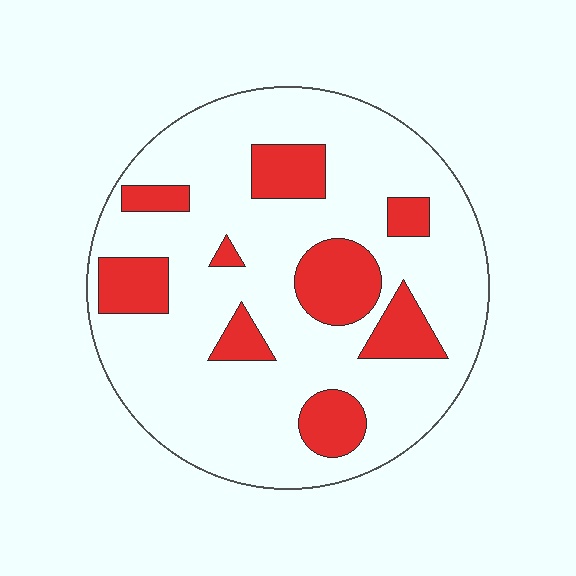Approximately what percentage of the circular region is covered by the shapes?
Approximately 20%.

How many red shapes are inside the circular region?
9.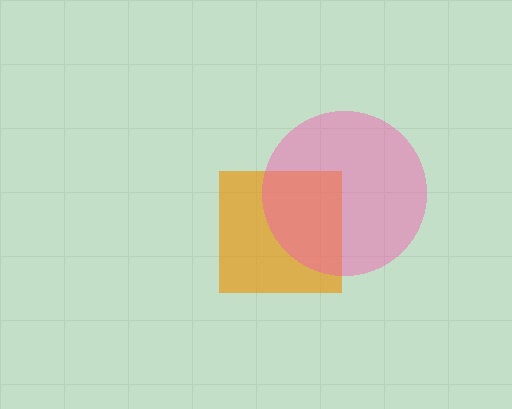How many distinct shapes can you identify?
There are 2 distinct shapes: an orange square, a pink circle.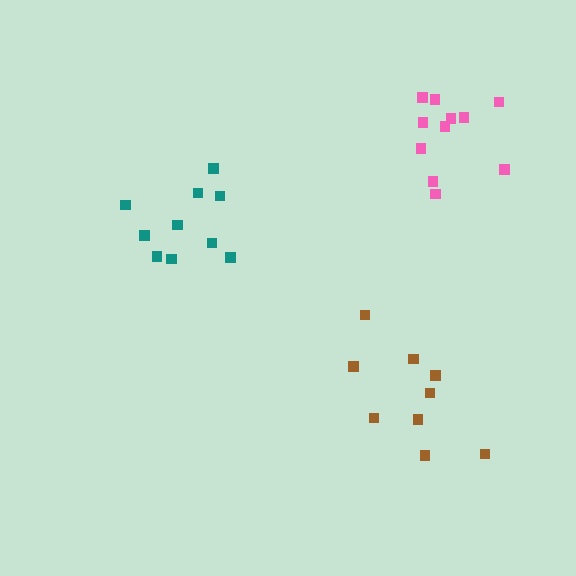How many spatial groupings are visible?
There are 3 spatial groupings.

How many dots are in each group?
Group 1: 9 dots, Group 2: 10 dots, Group 3: 11 dots (30 total).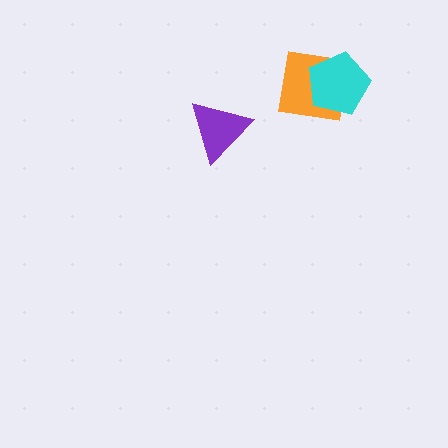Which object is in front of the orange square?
The cyan pentagon is in front of the orange square.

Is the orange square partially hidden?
Yes, it is partially covered by another shape.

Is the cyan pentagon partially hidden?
No, no other shape covers it.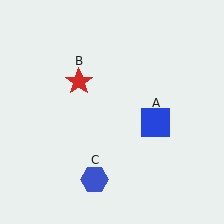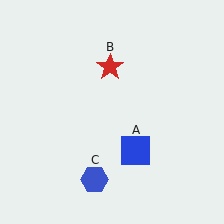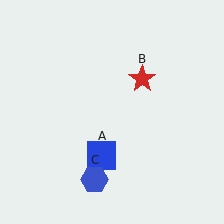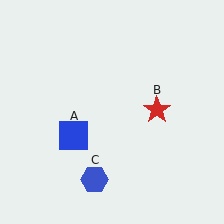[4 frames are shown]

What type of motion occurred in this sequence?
The blue square (object A), red star (object B) rotated clockwise around the center of the scene.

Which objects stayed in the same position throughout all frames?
Blue hexagon (object C) remained stationary.